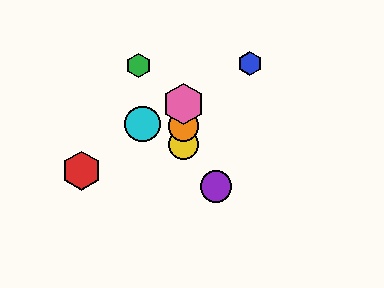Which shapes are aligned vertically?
The yellow circle, the orange circle, the pink hexagon are aligned vertically.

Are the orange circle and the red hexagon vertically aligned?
No, the orange circle is at x≈184 and the red hexagon is at x≈81.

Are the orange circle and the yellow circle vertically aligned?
Yes, both are at x≈184.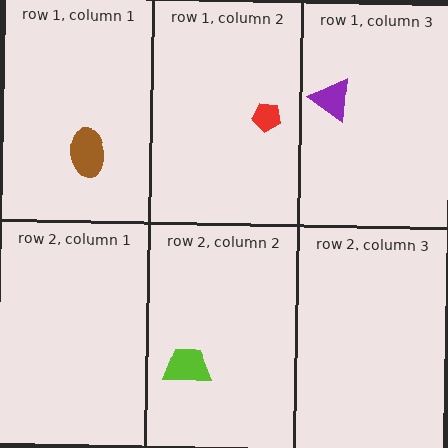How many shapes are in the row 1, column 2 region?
1.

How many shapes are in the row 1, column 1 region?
1.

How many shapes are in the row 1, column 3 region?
1.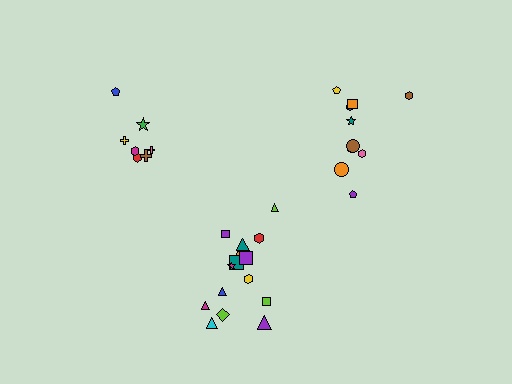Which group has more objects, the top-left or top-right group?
The top-right group.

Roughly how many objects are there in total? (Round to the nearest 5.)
Roughly 30 objects in total.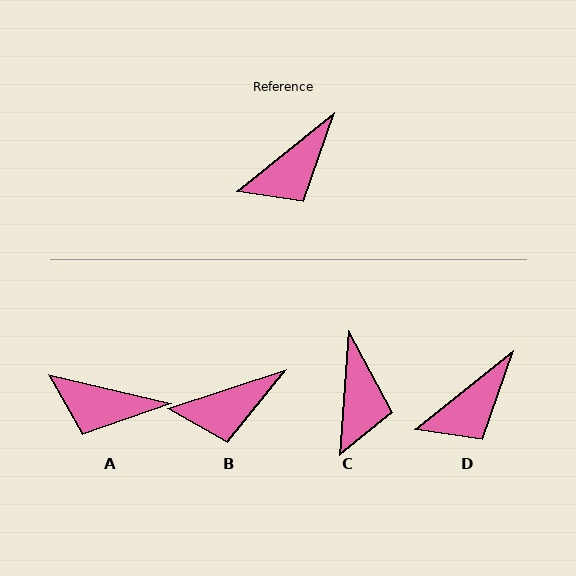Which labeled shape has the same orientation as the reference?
D.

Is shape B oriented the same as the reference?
No, it is off by about 20 degrees.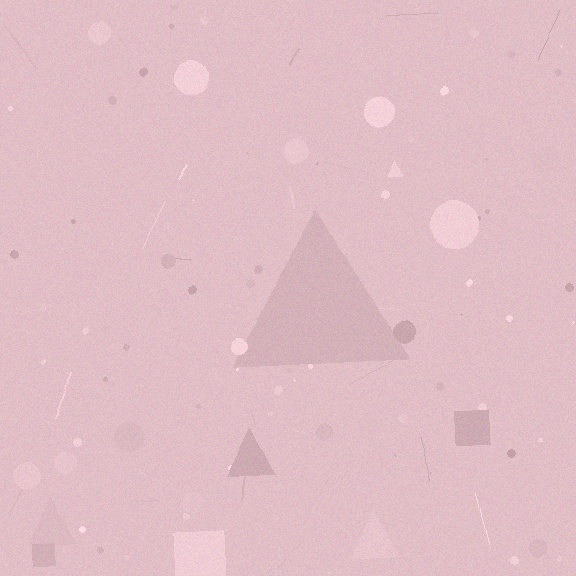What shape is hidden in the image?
A triangle is hidden in the image.